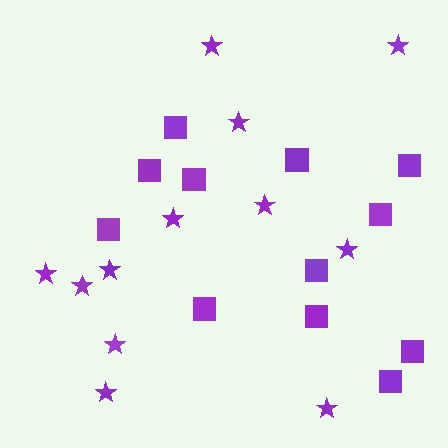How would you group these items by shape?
There are 2 groups: one group of stars (12) and one group of squares (12).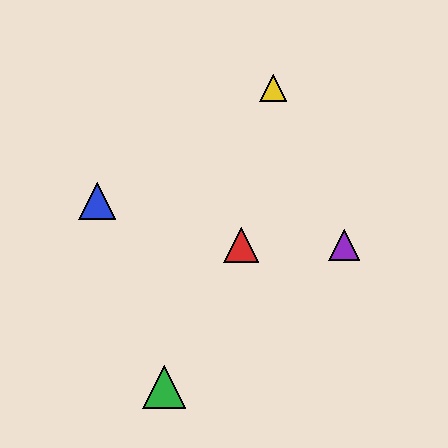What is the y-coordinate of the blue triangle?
The blue triangle is at y≈201.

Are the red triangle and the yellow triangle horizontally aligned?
No, the red triangle is at y≈245 and the yellow triangle is at y≈88.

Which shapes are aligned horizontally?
The red triangle, the purple triangle are aligned horizontally.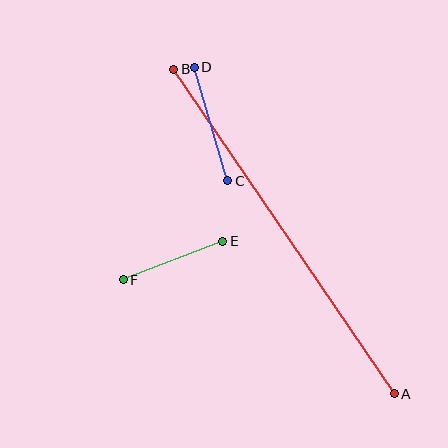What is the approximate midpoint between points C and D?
The midpoint is at approximately (211, 124) pixels.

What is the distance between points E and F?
The distance is approximately 106 pixels.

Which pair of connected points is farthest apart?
Points A and B are farthest apart.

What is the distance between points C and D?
The distance is approximately 118 pixels.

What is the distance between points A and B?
The distance is approximately 392 pixels.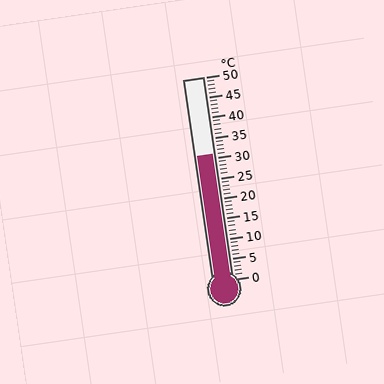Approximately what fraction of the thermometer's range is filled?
The thermometer is filled to approximately 60% of its range.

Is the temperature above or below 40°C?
The temperature is below 40°C.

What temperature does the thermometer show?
The thermometer shows approximately 31°C.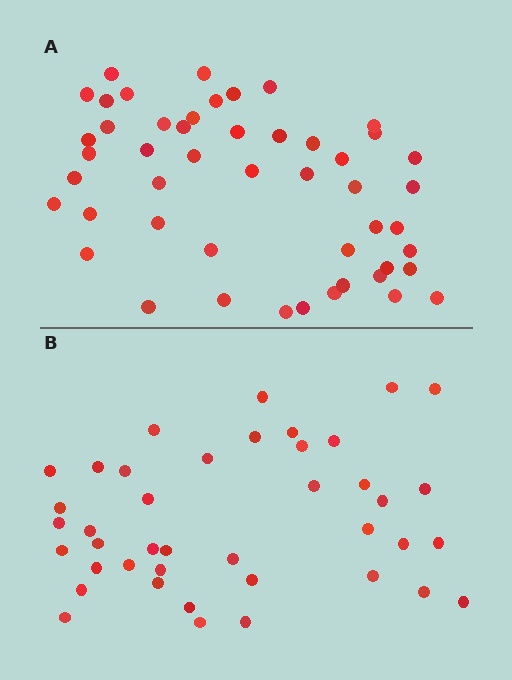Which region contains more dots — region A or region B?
Region A (the top region) has more dots.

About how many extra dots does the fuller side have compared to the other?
Region A has roughly 8 or so more dots than region B.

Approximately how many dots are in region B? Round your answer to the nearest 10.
About 40 dots. (The exact count is 41, which rounds to 40.)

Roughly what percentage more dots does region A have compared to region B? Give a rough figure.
About 20% more.